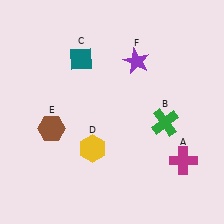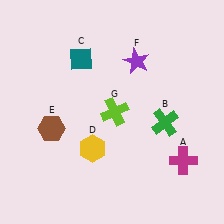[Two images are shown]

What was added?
A lime cross (G) was added in Image 2.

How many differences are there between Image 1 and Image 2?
There is 1 difference between the two images.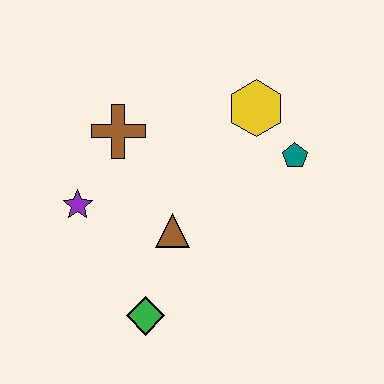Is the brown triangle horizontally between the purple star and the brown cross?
No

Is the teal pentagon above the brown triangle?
Yes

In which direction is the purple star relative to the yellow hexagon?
The purple star is to the left of the yellow hexagon.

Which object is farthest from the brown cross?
The green diamond is farthest from the brown cross.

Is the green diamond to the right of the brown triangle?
No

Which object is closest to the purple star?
The brown cross is closest to the purple star.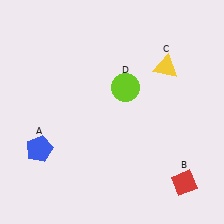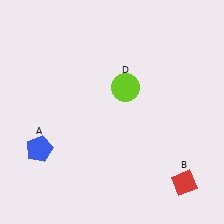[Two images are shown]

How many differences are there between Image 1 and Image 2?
There is 1 difference between the two images.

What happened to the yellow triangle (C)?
The yellow triangle (C) was removed in Image 2. It was in the top-right area of Image 1.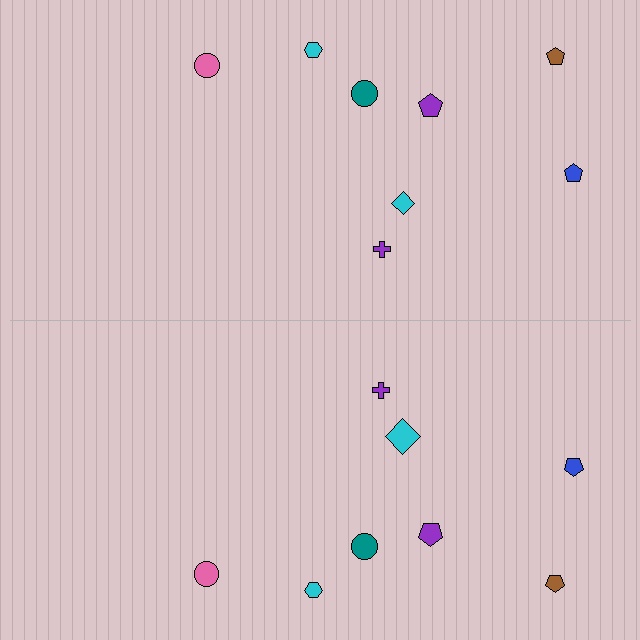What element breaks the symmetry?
The cyan diamond on the bottom side has a different size than its mirror counterpart.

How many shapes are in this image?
There are 16 shapes in this image.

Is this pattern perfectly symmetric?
No, the pattern is not perfectly symmetric. The cyan diamond on the bottom side has a different size than its mirror counterpart.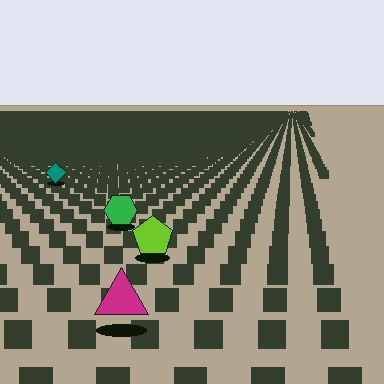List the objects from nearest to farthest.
From nearest to farthest: the magenta triangle, the lime pentagon, the green hexagon, the teal diamond.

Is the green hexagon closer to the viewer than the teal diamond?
Yes. The green hexagon is closer — you can tell from the texture gradient: the ground texture is coarser near it.